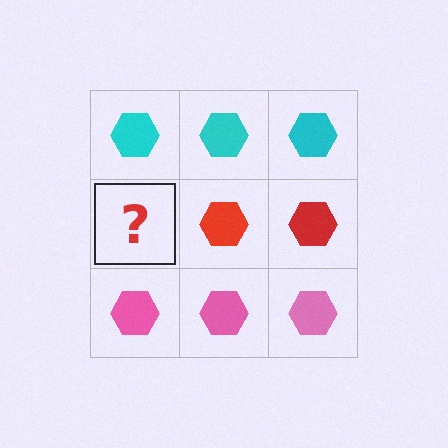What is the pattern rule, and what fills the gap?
The rule is that each row has a consistent color. The gap should be filled with a red hexagon.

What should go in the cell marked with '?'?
The missing cell should contain a red hexagon.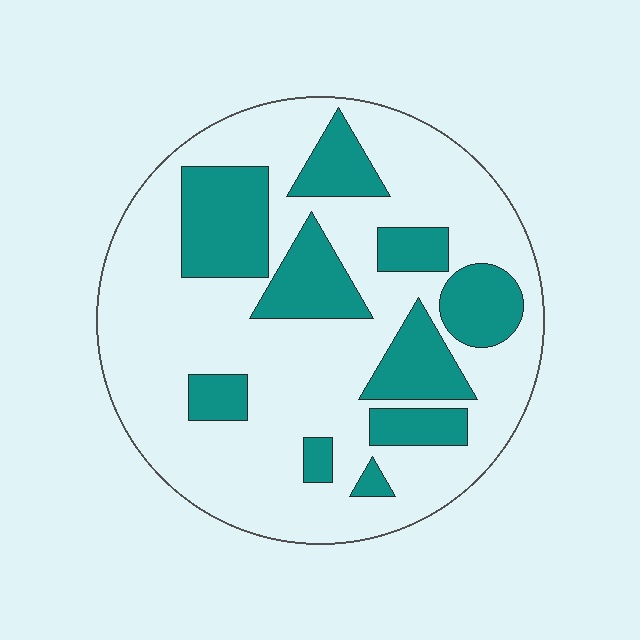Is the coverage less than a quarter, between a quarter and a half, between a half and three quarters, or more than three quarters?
Between a quarter and a half.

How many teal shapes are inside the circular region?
10.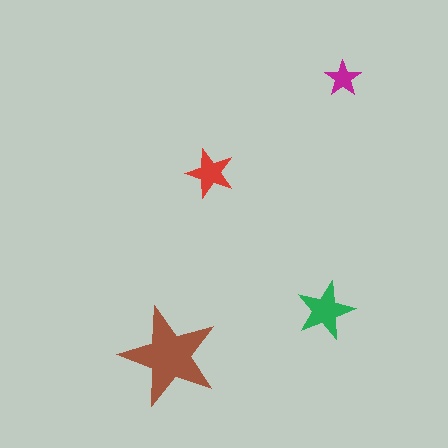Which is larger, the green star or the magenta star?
The green one.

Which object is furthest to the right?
The magenta star is rightmost.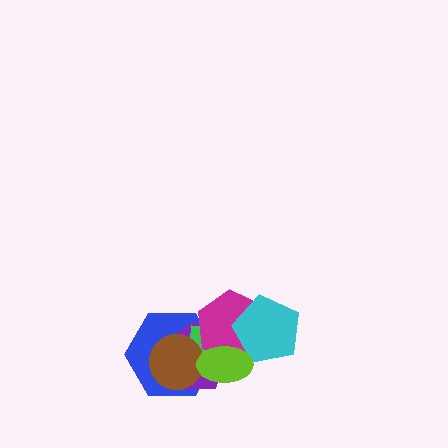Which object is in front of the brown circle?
The lime ellipse is in front of the brown circle.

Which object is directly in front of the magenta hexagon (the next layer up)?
The cyan pentagon is directly in front of the magenta hexagon.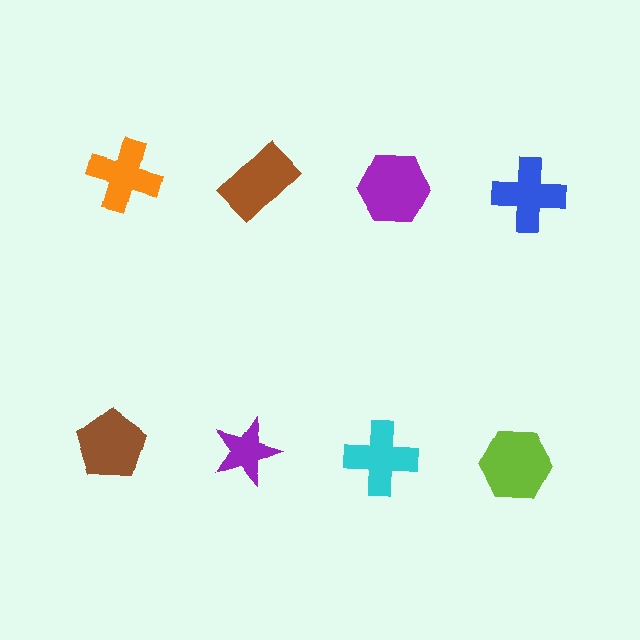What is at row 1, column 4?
A blue cross.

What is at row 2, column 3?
A cyan cross.